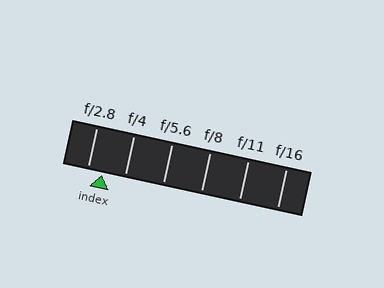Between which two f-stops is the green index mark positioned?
The index mark is between f/2.8 and f/4.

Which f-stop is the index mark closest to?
The index mark is closest to f/2.8.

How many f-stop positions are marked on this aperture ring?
There are 6 f-stop positions marked.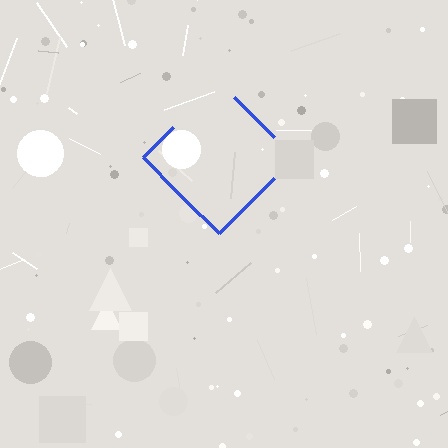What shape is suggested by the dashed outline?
The dashed outline suggests a diamond.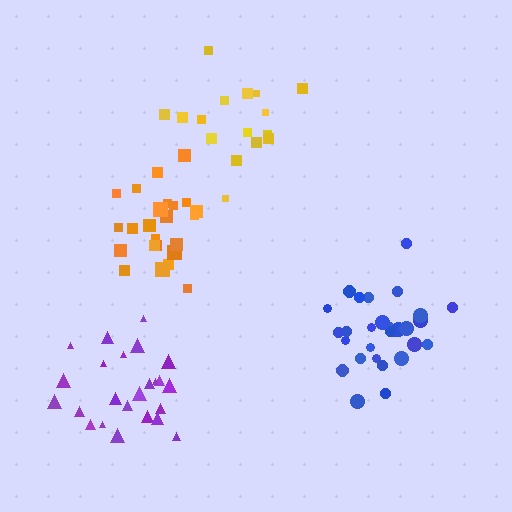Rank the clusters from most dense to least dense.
orange, purple, blue, yellow.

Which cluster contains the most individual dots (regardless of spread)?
Blue (29).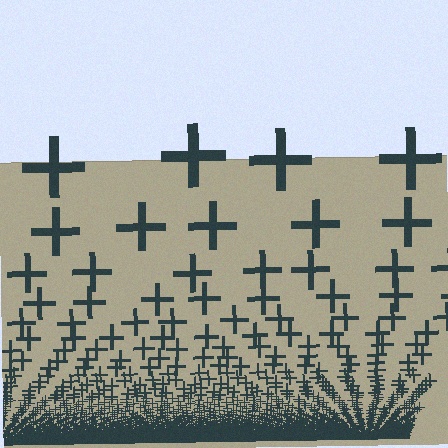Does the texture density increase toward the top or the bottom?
Density increases toward the bottom.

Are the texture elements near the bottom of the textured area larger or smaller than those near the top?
Smaller. The gradient is inverted — elements near the bottom are smaller and denser.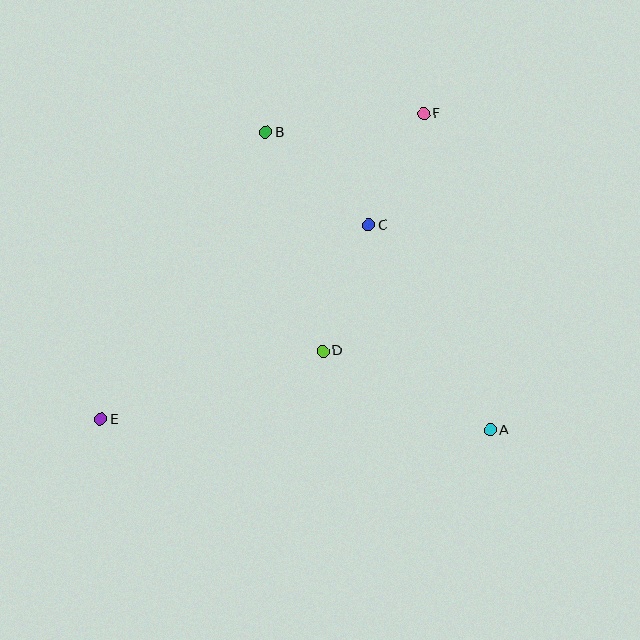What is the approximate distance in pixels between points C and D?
The distance between C and D is approximately 134 pixels.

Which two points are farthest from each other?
Points E and F are farthest from each other.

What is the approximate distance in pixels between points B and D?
The distance between B and D is approximately 226 pixels.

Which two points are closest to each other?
Points C and F are closest to each other.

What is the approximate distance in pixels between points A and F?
The distance between A and F is approximately 323 pixels.